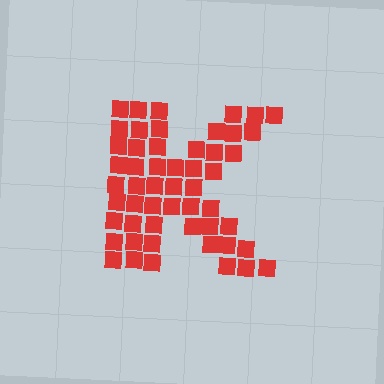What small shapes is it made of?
It is made of small squares.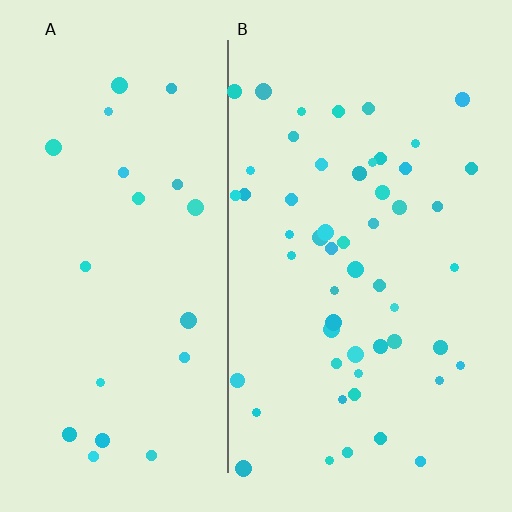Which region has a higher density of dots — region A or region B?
B (the right).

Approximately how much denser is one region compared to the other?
Approximately 2.5× — region B over region A.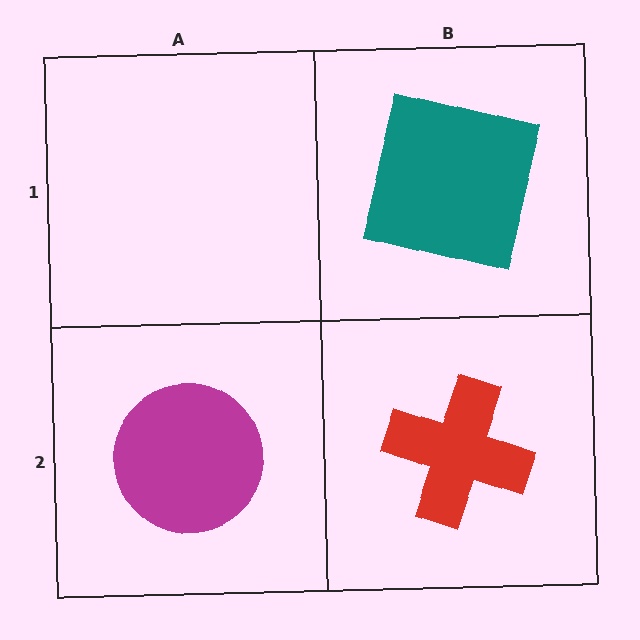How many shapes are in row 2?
2 shapes.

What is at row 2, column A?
A magenta circle.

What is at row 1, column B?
A teal square.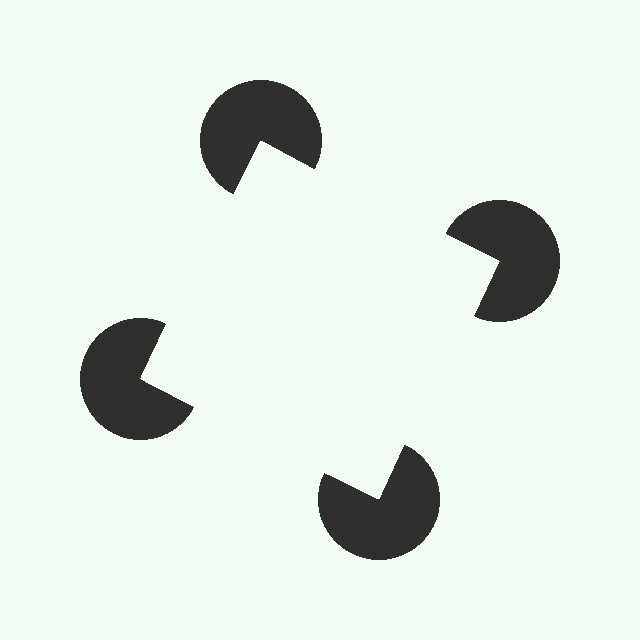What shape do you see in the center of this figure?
An illusory square — its edges are inferred from the aligned wedge cuts in the pac-man discs, not physically drawn.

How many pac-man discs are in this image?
There are 4 — one at each vertex of the illusory square.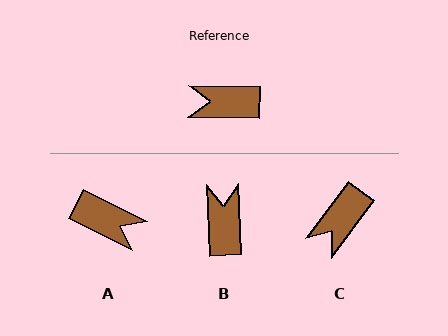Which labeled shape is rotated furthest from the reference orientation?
A, about 155 degrees away.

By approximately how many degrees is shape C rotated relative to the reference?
Approximately 55 degrees counter-clockwise.